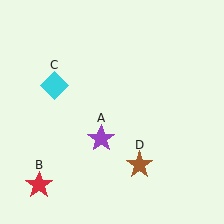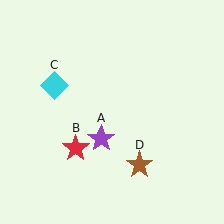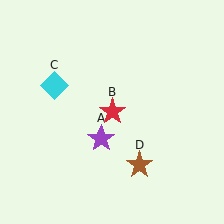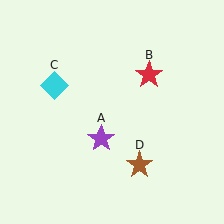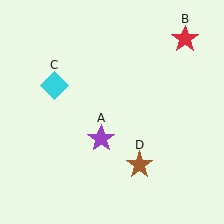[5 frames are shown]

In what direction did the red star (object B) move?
The red star (object B) moved up and to the right.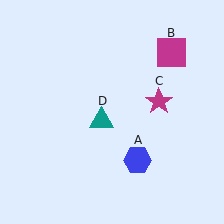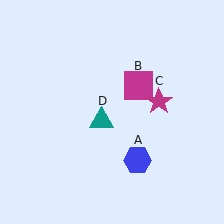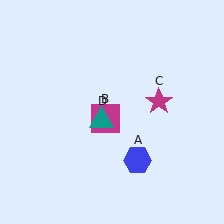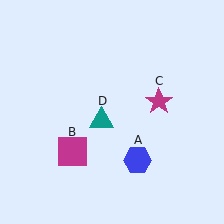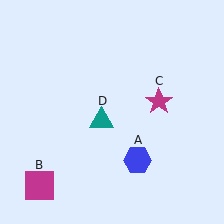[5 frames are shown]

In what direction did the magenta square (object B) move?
The magenta square (object B) moved down and to the left.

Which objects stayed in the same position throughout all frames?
Blue hexagon (object A) and magenta star (object C) and teal triangle (object D) remained stationary.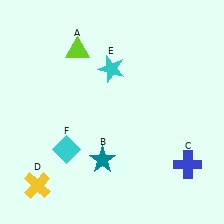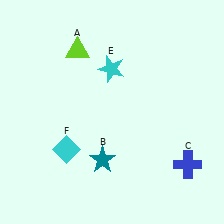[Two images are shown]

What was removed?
The yellow cross (D) was removed in Image 2.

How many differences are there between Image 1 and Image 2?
There is 1 difference between the two images.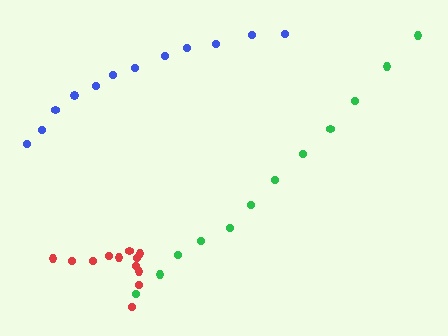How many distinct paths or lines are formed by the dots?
There are 3 distinct paths.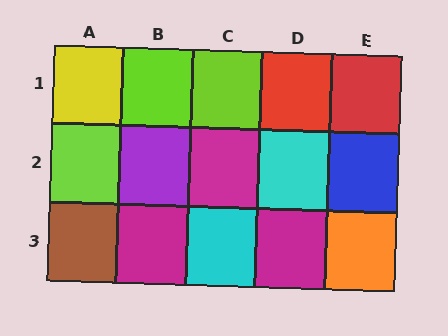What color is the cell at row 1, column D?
Red.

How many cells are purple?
1 cell is purple.